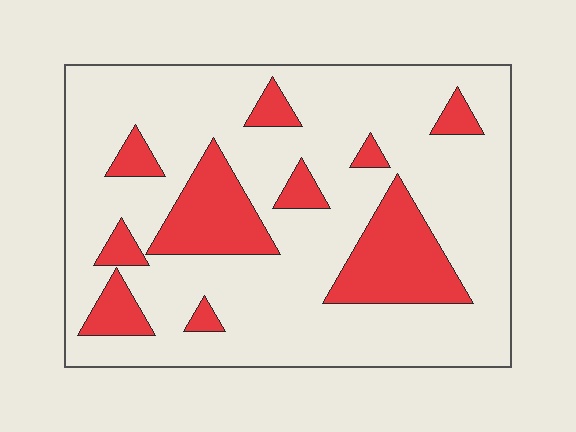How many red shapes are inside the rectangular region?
10.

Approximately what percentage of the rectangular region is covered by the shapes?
Approximately 20%.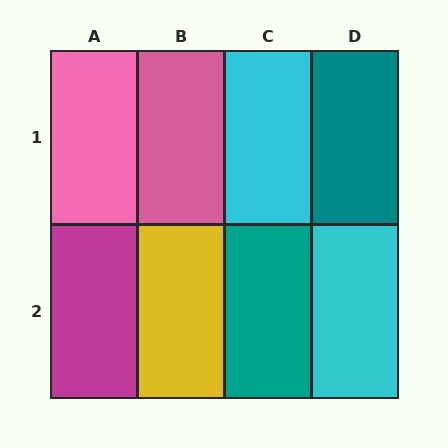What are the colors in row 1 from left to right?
Pink, pink, cyan, teal.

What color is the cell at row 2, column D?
Cyan.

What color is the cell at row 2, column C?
Teal.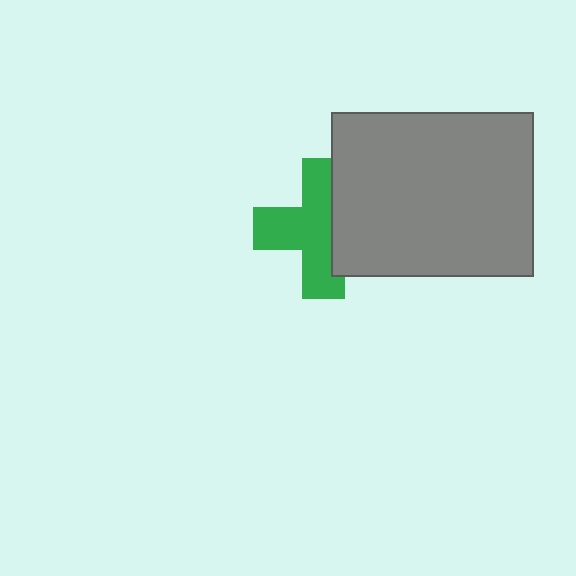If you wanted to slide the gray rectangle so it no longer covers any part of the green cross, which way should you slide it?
Slide it right — that is the most direct way to separate the two shapes.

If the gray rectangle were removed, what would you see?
You would see the complete green cross.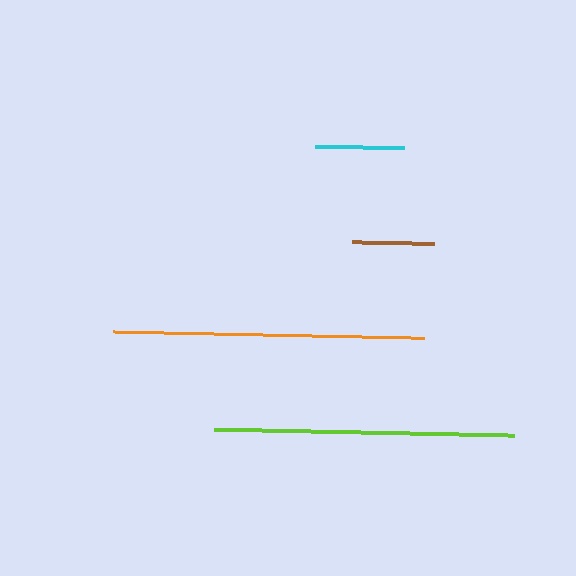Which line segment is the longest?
The orange line is the longest at approximately 311 pixels.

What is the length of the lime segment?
The lime segment is approximately 301 pixels long.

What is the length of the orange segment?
The orange segment is approximately 311 pixels long.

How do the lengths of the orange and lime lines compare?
The orange and lime lines are approximately the same length.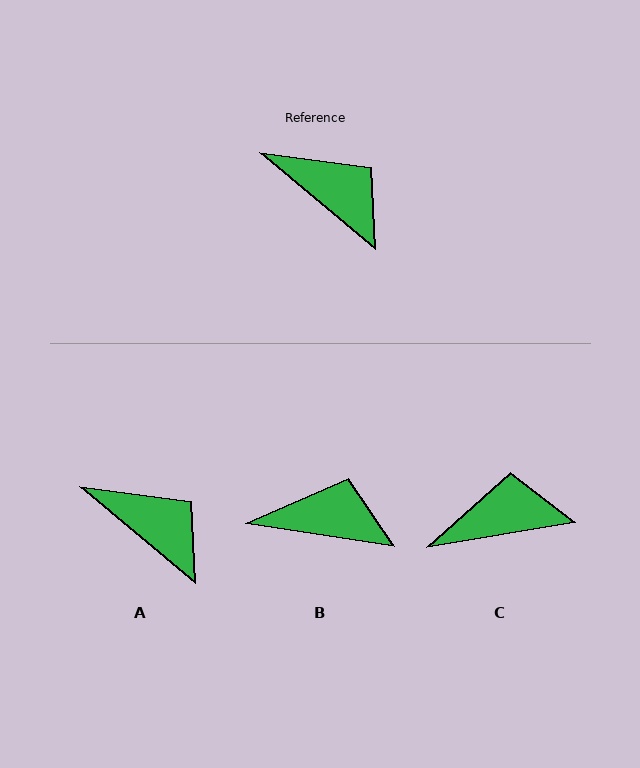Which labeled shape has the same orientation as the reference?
A.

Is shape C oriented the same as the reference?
No, it is off by about 49 degrees.